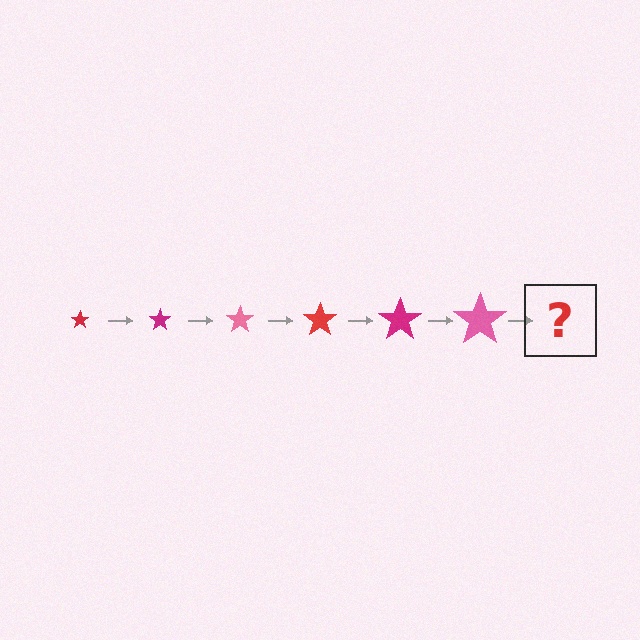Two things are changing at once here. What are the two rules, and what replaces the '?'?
The two rules are that the star grows larger each step and the color cycles through red, magenta, and pink. The '?' should be a red star, larger than the previous one.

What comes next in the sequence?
The next element should be a red star, larger than the previous one.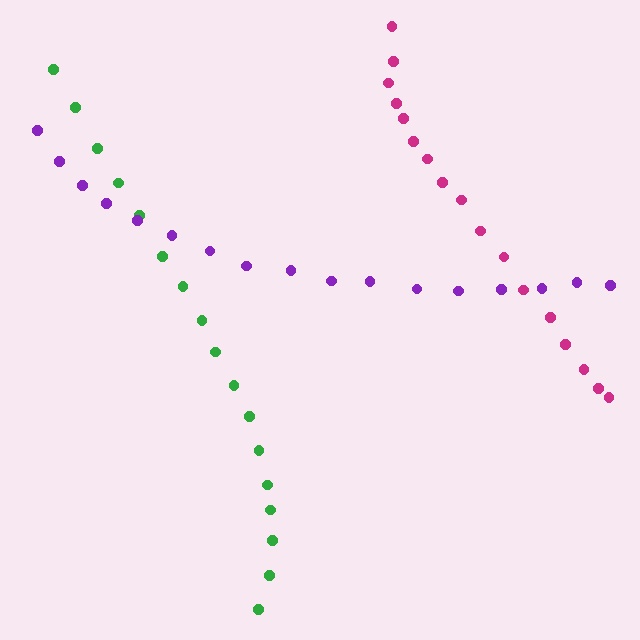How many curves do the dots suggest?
There are 3 distinct paths.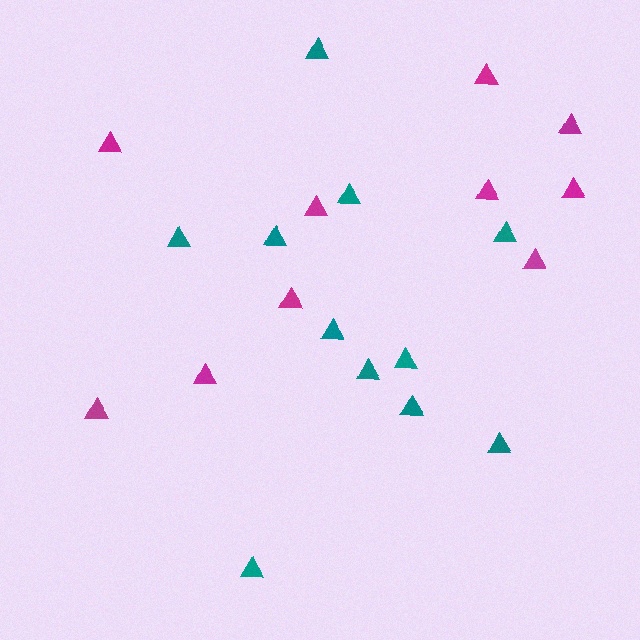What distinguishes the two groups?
There are 2 groups: one group of magenta triangles (10) and one group of teal triangles (11).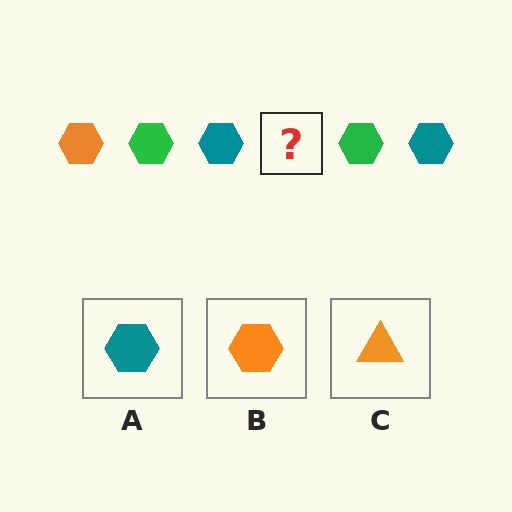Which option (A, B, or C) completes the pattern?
B.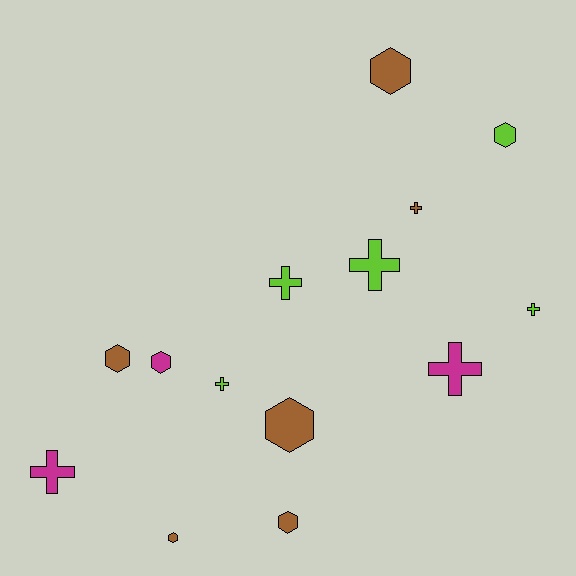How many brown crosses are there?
There is 1 brown cross.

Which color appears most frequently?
Brown, with 6 objects.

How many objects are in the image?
There are 14 objects.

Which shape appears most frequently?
Hexagon, with 7 objects.